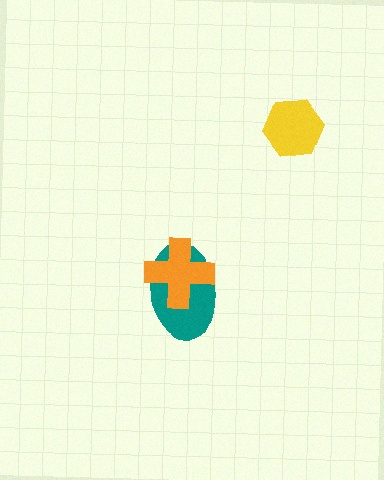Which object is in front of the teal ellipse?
The orange cross is in front of the teal ellipse.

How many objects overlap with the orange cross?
1 object overlaps with the orange cross.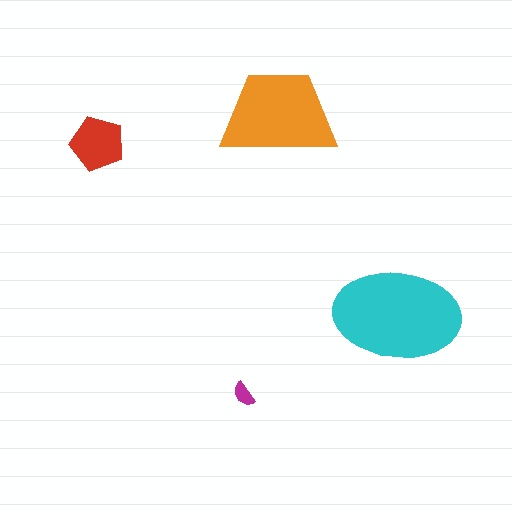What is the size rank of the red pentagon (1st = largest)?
3rd.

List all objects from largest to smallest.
The cyan ellipse, the orange trapezoid, the red pentagon, the magenta semicircle.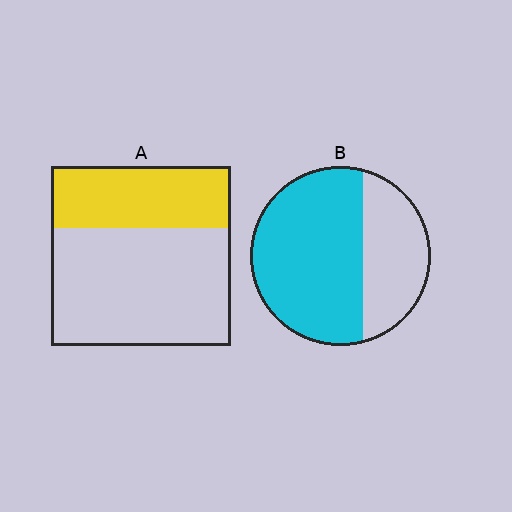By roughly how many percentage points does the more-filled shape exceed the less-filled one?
By roughly 30 percentage points (B over A).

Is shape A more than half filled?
No.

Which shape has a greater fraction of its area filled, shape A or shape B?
Shape B.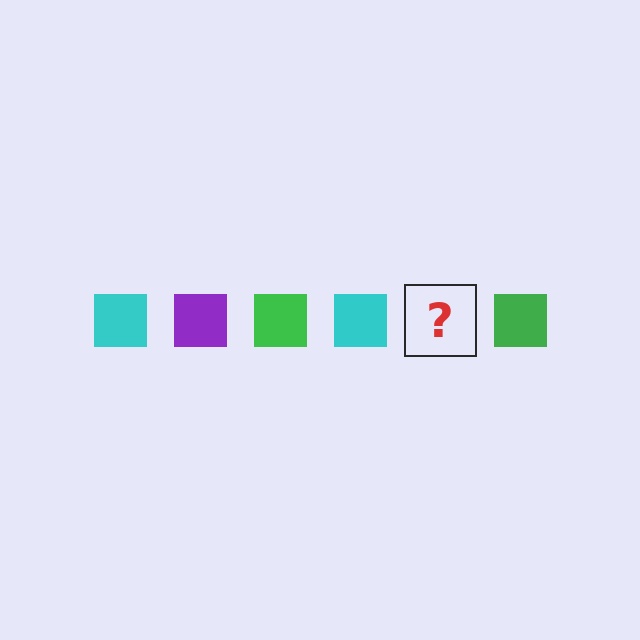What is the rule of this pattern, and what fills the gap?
The rule is that the pattern cycles through cyan, purple, green squares. The gap should be filled with a purple square.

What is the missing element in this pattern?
The missing element is a purple square.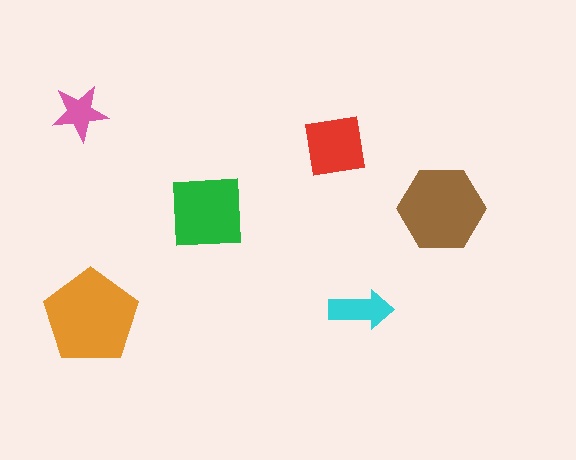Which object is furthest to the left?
The pink star is leftmost.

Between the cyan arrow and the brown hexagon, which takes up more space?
The brown hexagon.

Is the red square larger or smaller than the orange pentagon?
Smaller.